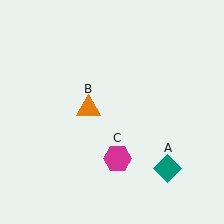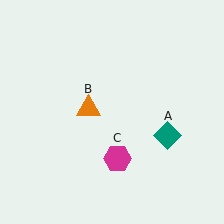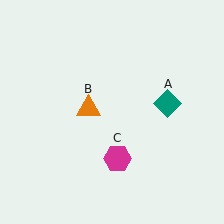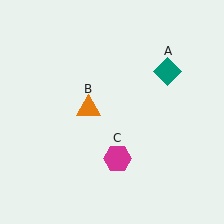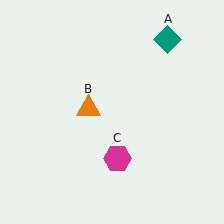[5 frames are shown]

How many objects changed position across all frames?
1 object changed position: teal diamond (object A).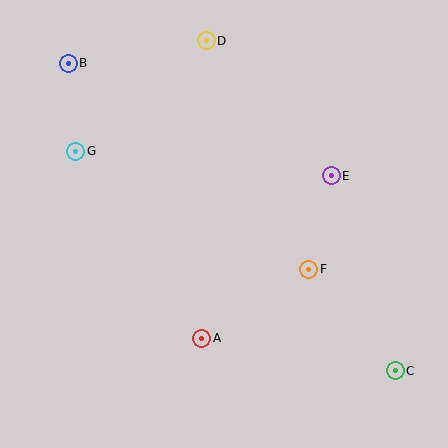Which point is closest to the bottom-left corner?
Point A is closest to the bottom-left corner.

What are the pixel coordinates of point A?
Point A is at (201, 338).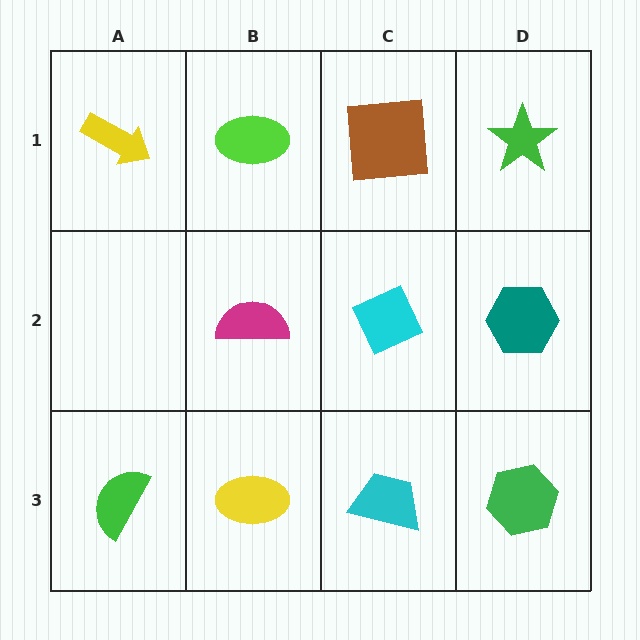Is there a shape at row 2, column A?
No, that cell is empty.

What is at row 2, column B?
A magenta semicircle.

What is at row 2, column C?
A cyan diamond.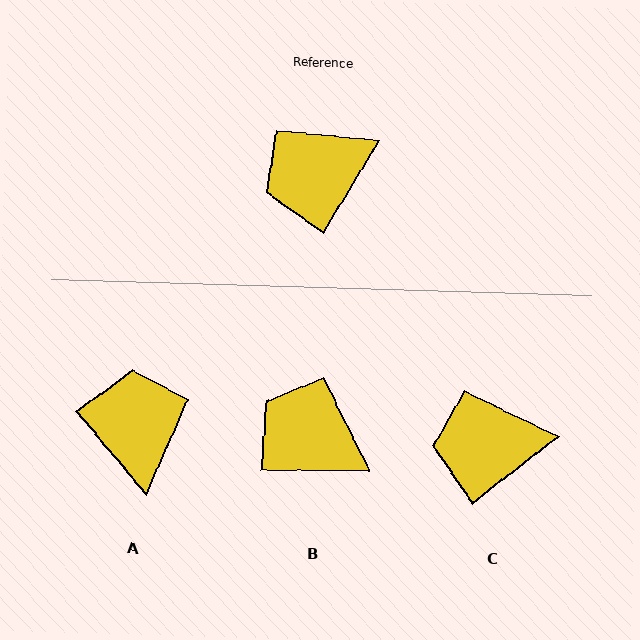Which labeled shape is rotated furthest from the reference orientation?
A, about 109 degrees away.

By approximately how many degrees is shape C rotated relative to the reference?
Approximately 21 degrees clockwise.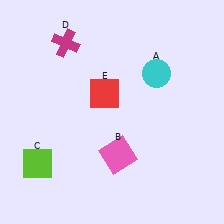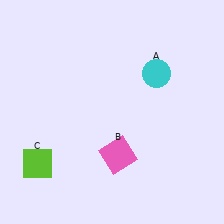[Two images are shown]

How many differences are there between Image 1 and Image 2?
There are 2 differences between the two images.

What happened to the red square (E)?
The red square (E) was removed in Image 2. It was in the top-left area of Image 1.